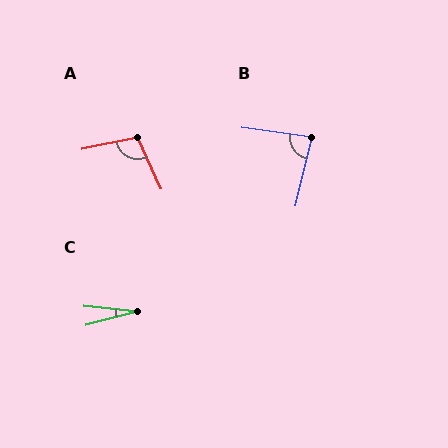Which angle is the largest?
A, at approximately 103 degrees.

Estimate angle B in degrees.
Approximately 85 degrees.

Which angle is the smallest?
C, at approximately 21 degrees.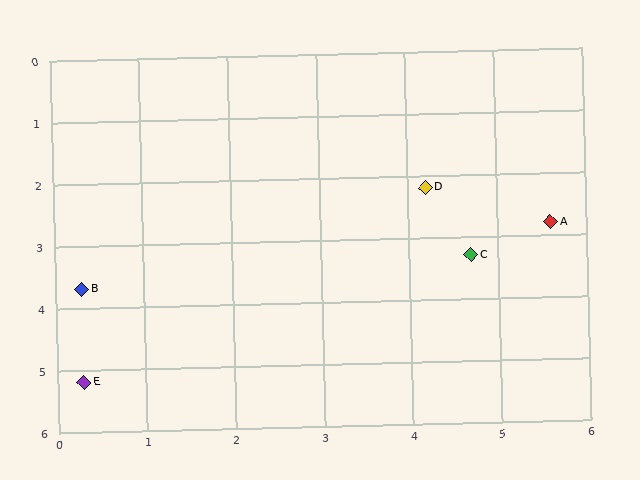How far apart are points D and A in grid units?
Points D and A are about 1.5 grid units apart.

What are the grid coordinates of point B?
Point B is at approximately (0.3, 3.7).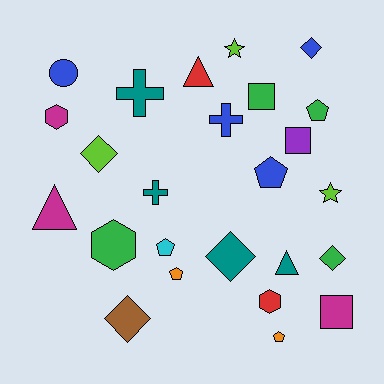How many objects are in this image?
There are 25 objects.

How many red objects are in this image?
There are 2 red objects.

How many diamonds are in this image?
There are 5 diamonds.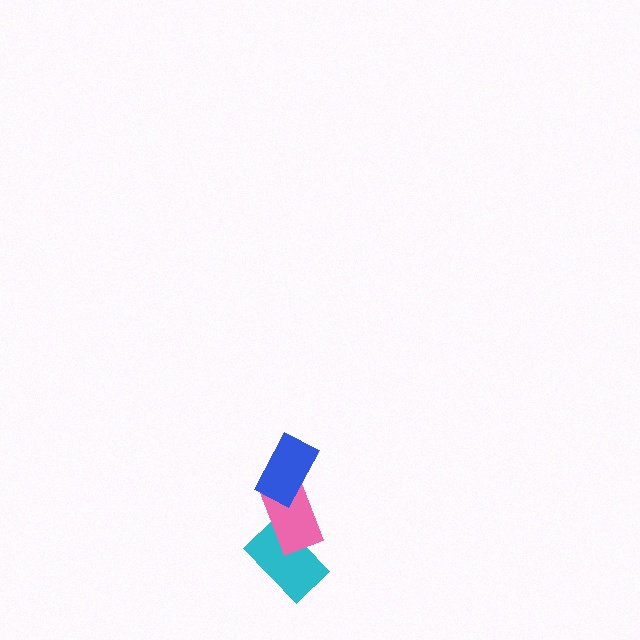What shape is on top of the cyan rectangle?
The pink rectangle is on top of the cyan rectangle.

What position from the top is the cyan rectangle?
The cyan rectangle is 3rd from the top.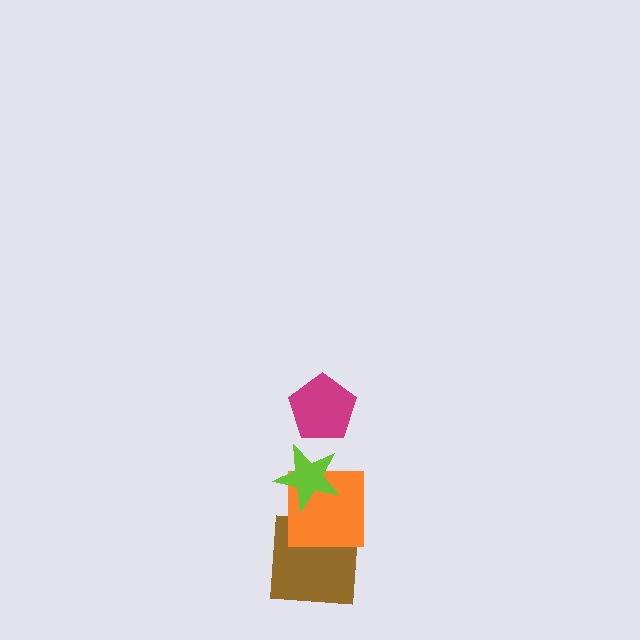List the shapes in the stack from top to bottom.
From top to bottom: the magenta pentagon, the lime star, the orange square, the brown square.